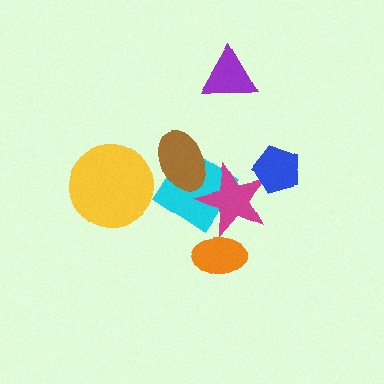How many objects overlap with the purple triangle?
0 objects overlap with the purple triangle.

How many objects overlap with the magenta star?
4 objects overlap with the magenta star.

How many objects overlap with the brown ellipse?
2 objects overlap with the brown ellipse.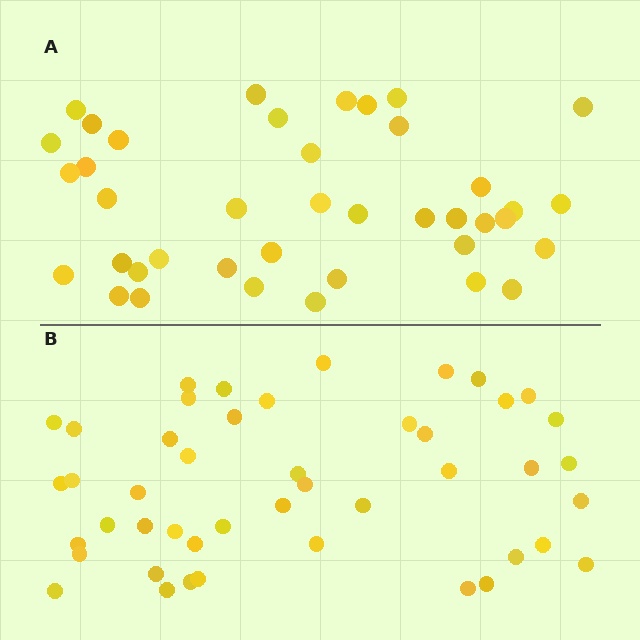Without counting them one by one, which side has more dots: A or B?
Region B (the bottom region) has more dots.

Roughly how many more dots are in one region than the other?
Region B has about 6 more dots than region A.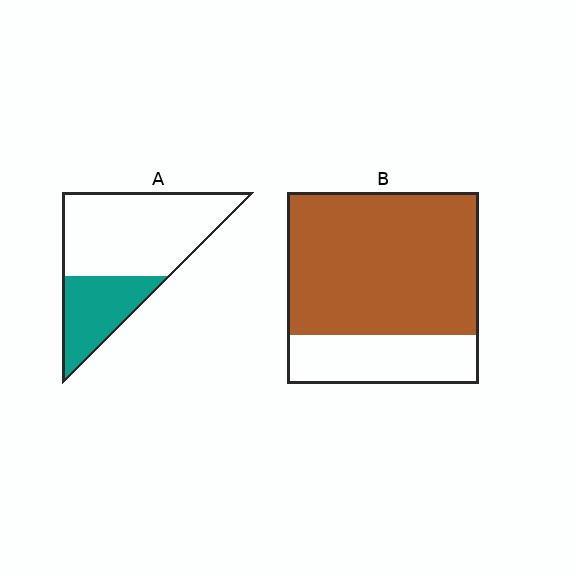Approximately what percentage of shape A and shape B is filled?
A is approximately 30% and B is approximately 75%.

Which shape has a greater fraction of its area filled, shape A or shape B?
Shape B.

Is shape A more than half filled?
No.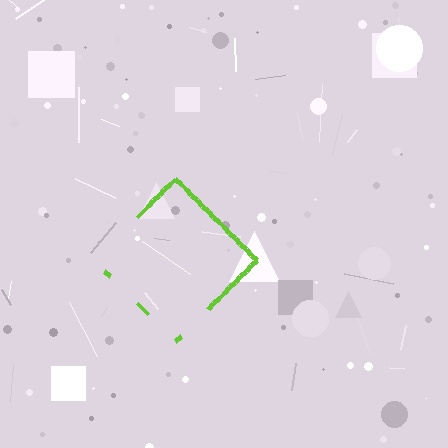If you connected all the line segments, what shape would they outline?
They would outline a diamond.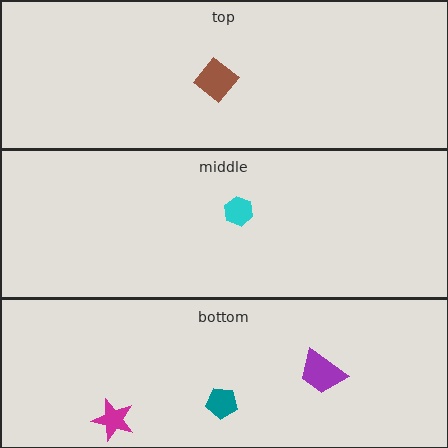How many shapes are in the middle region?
1.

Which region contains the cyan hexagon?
The middle region.